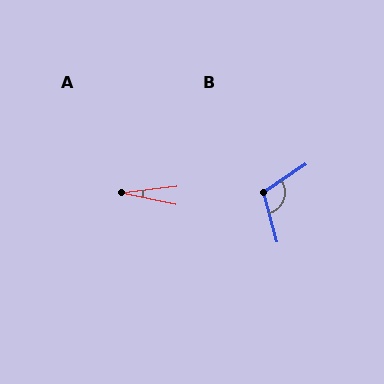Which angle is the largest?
B, at approximately 108 degrees.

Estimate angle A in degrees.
Approximately 18 degrees.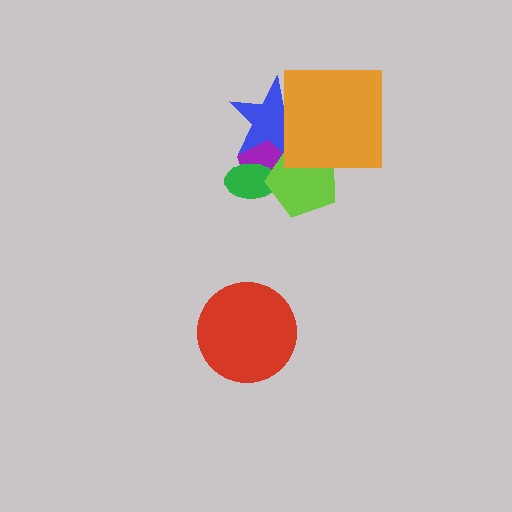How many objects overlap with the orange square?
2 objects overlap with the orange square.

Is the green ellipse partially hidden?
Yes, it is partially covered by another shape.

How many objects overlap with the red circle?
0 objects overlap with the red circle.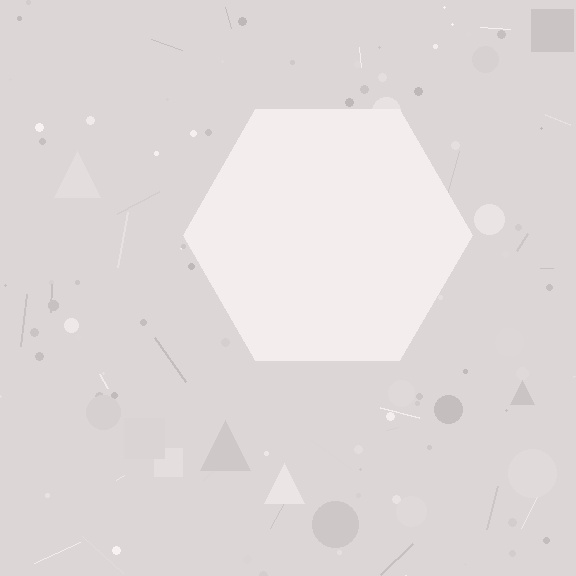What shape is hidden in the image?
A hexagon is hidden in the image.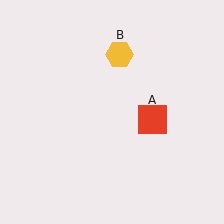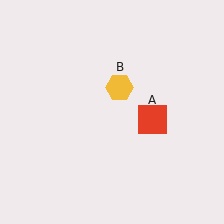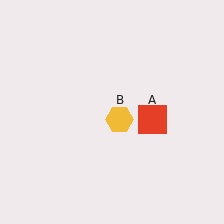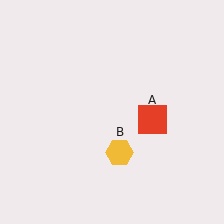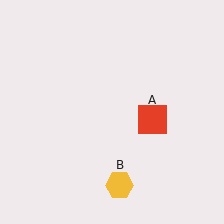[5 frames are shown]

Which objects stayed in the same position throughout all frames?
Red square (object A) remained stationary.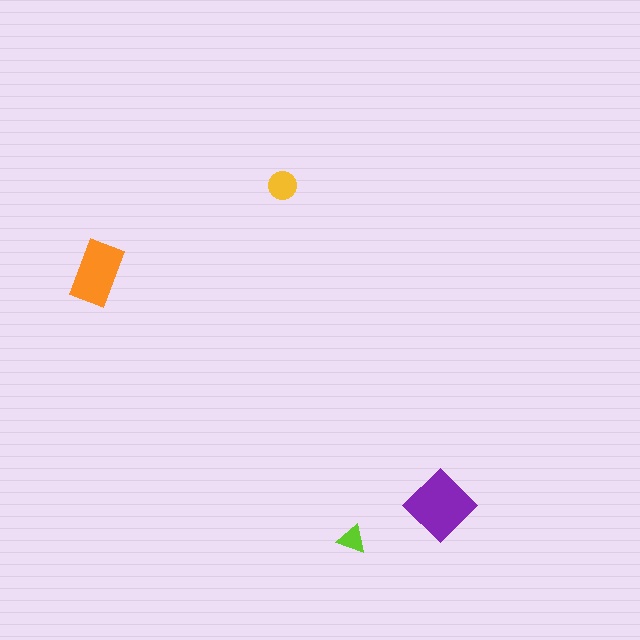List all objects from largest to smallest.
The purple diamond, the orange rectangle, the yellow circle, the lime triangle.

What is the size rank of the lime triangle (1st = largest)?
4th.